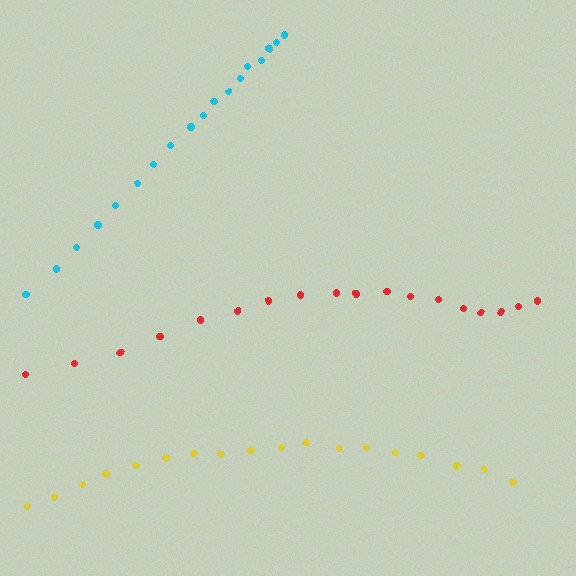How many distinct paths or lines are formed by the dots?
There are 3 distinct paths.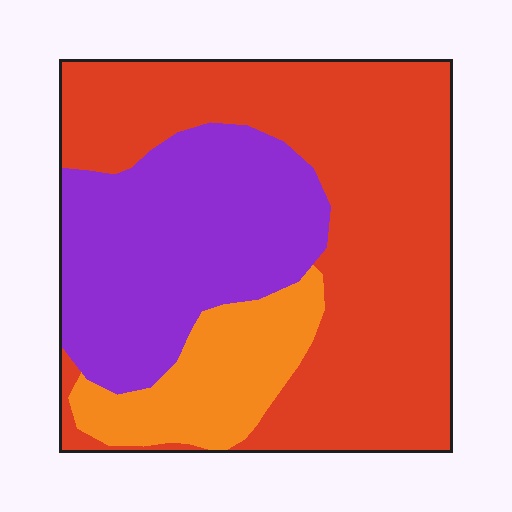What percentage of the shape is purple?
Purple covers roughly 30% of the shape.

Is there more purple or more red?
Red.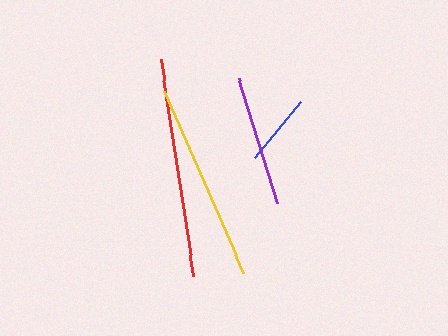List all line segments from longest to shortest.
From longest to shortest: red, yellow, purple, blue.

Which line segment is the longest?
The red line is the longest at approximately 220 pixels.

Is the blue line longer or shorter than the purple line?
The purple line is longer than the blue line.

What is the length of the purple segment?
The purple segment is approximately 130 pixels long.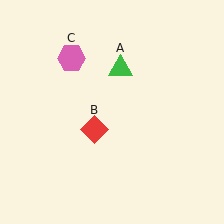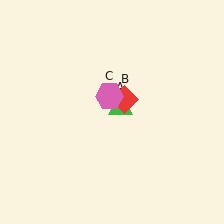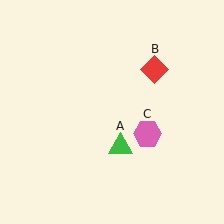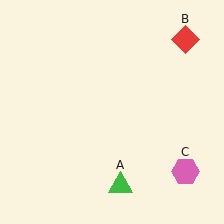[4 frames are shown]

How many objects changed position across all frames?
3 objects changed position: green triangle (object A), red diamond (object B), pink hexagon (object C).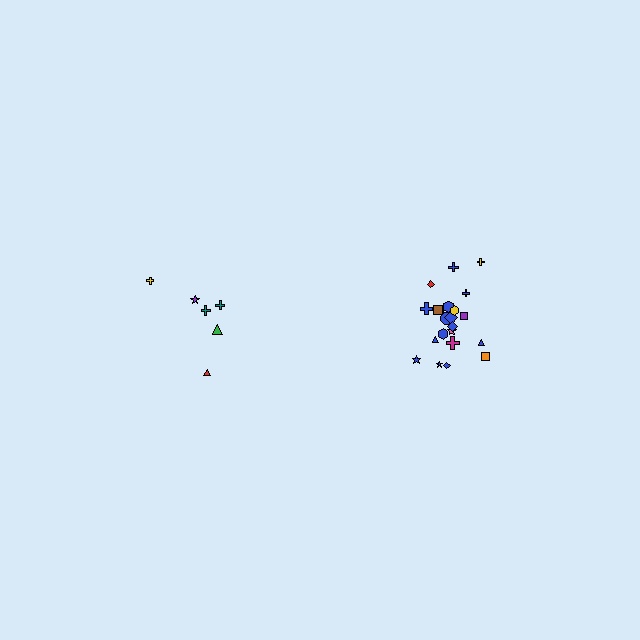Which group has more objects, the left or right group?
The right group.